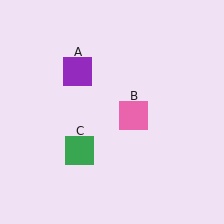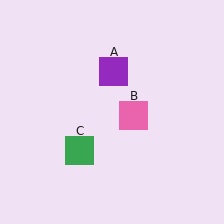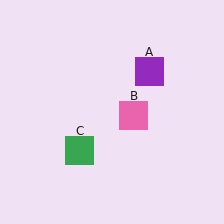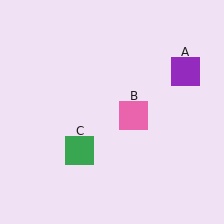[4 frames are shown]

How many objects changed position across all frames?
1 object changed position: purple square (object A).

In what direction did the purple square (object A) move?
The purple square (object A) moved right.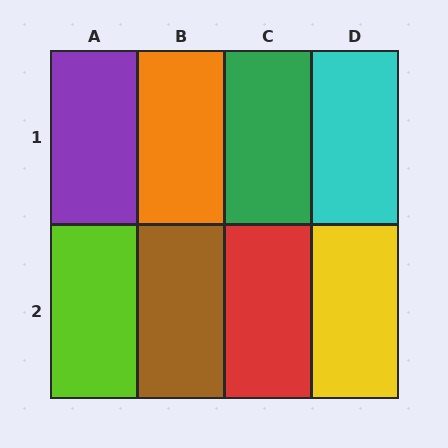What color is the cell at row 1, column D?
Cyan.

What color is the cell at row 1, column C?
Green.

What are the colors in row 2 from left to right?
Lime, brown, red, yellow.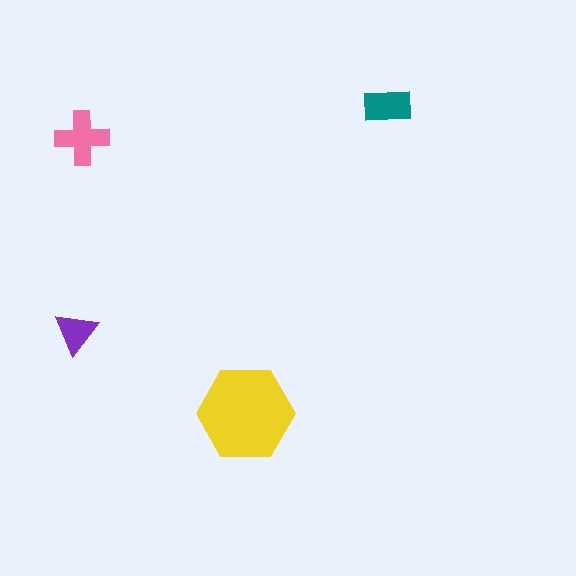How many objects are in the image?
There are 4 objects in the image.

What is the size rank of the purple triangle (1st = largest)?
4th.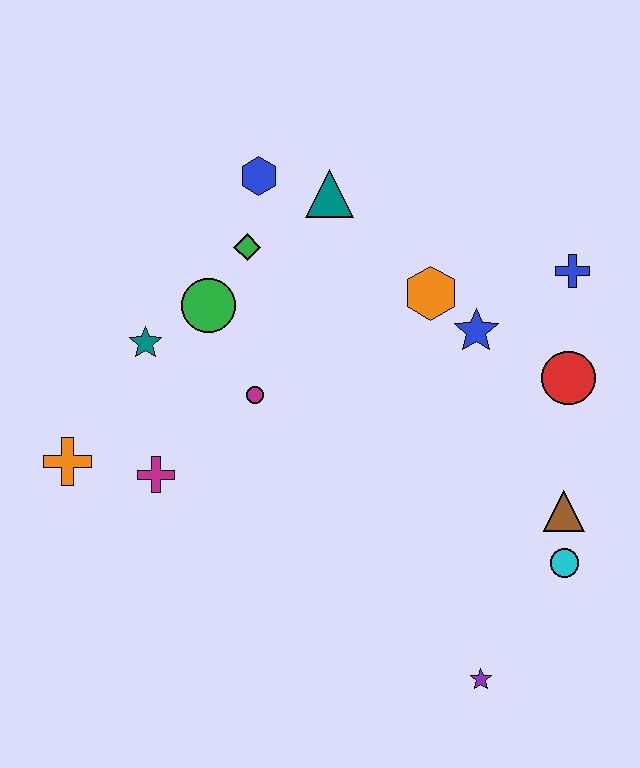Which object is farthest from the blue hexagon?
The purple star is farthest from the blue hexagon.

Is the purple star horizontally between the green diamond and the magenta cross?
No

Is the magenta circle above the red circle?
No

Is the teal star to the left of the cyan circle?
Yes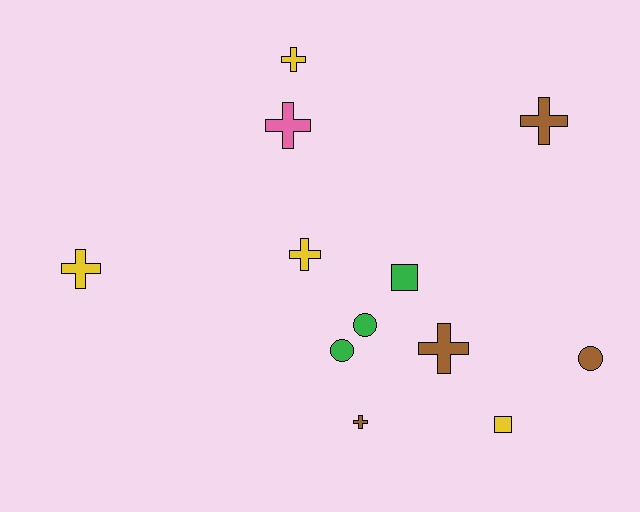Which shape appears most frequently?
Cross, with 7 objects.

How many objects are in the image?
There are 12 objects.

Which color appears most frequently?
Yellow, with 4 objects.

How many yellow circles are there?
There are no yellow circles.